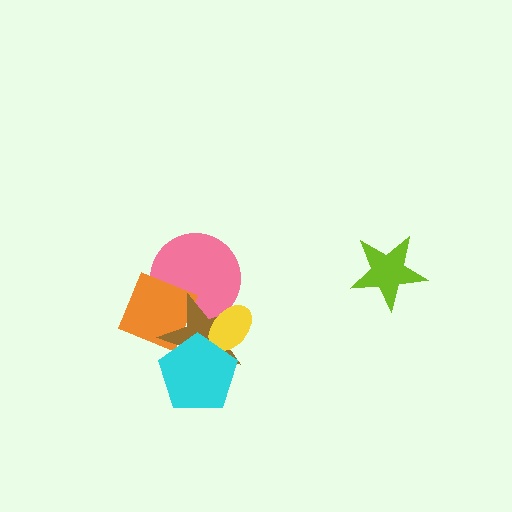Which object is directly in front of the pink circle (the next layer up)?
The orange diamond is directly in front of the pink circle.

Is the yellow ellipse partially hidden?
Yes, it is partially covered by another shape.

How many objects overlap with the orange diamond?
3 objects overlap with the orange diamond.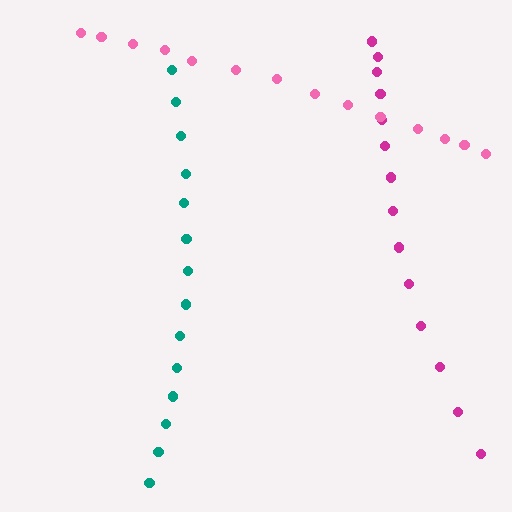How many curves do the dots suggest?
There are 3 distinct paths.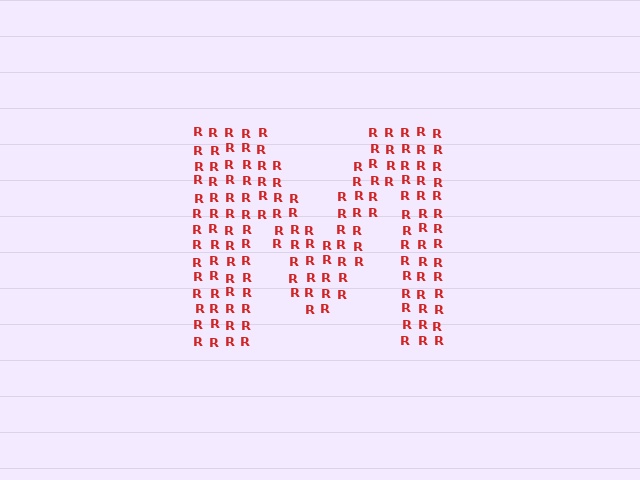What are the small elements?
The small elements are letter R's.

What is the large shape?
The large shape is the letter M.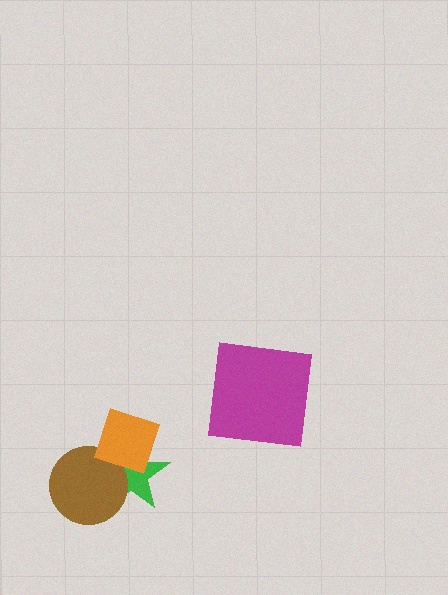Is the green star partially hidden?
Yes, it is partially covered by another shape.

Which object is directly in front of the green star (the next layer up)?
The brown circle is directly in front of the green star.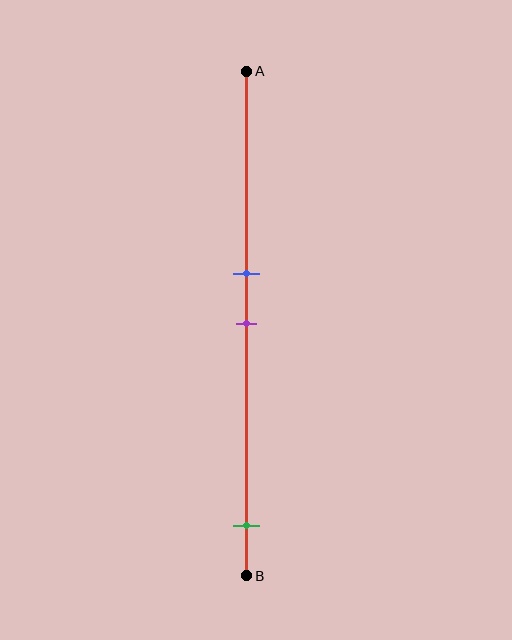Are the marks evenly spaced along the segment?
No, the marks are not evenly spaced.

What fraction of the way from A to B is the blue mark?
The blue mark is approximately 40% (0.4) of the way from A to B.